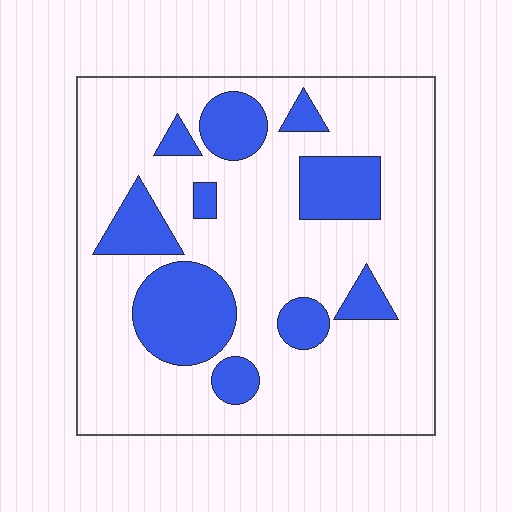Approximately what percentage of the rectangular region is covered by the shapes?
Approximately 25%.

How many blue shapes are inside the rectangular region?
10.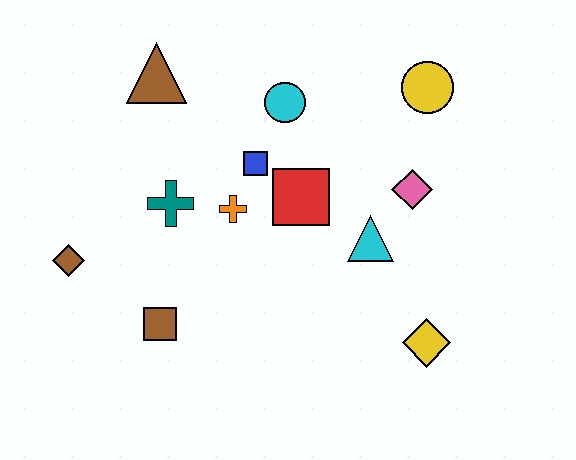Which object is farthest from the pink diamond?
The brown diamond is farthest from the pink diamond.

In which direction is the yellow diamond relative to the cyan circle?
The yellow diamond is below the cyan circle.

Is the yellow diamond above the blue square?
No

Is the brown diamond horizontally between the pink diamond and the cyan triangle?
No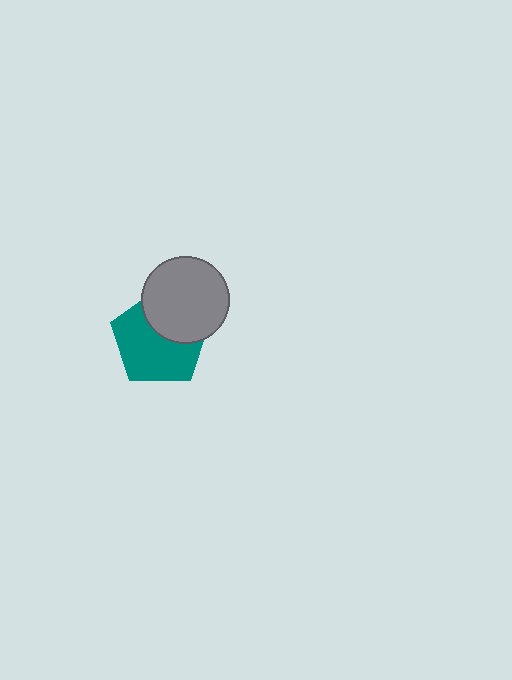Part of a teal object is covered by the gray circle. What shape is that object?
It is a pentagon.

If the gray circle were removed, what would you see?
You would see the complete teal pentagon.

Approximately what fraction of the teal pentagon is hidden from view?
Roughly 37% of the teal pentagon is hidden behind the gray circle.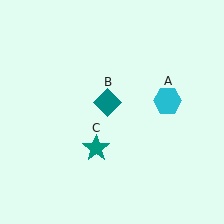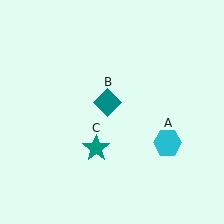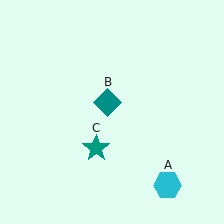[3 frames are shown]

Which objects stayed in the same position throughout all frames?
Teal diamond (object B) and teal star (object C) remained stationary.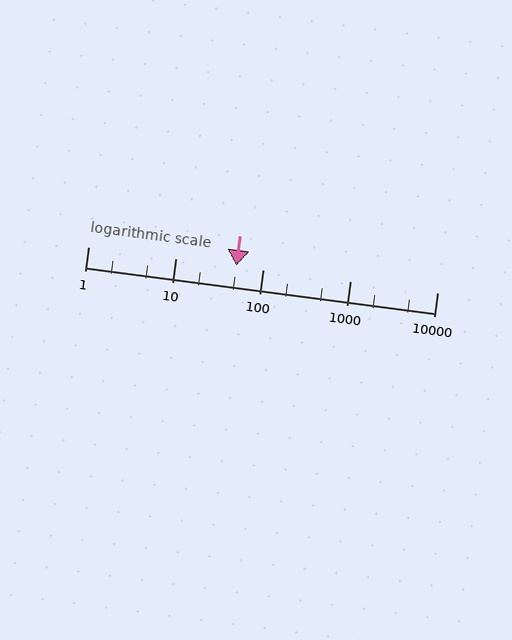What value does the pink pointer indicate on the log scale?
The pointer indicates approximately 50.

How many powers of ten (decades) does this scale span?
The scale spans 4 decades, from 1 to 10000.